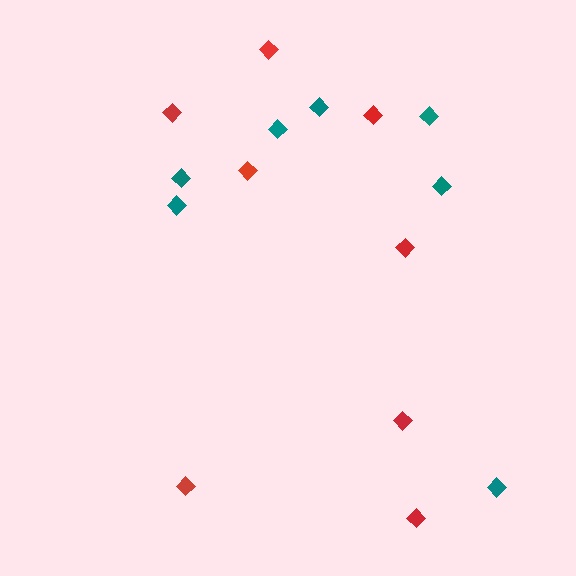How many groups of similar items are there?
There are 2 groups: one group of teal diamonds (7) and one group of red diamonds (8).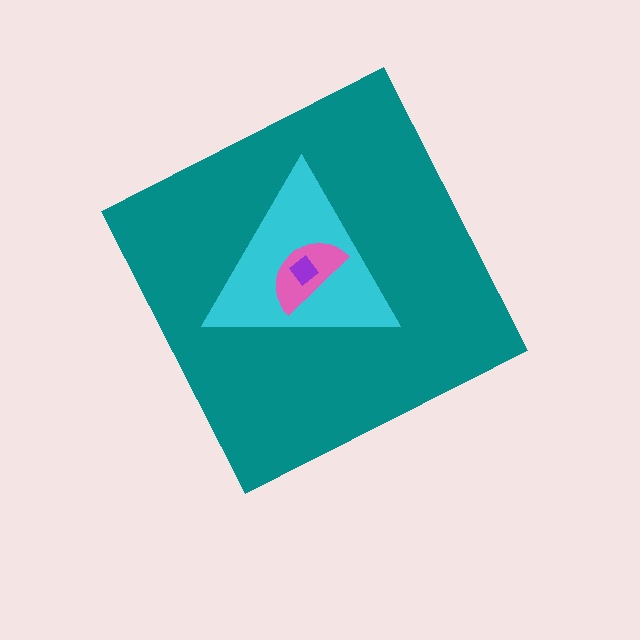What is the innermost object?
The purple diamond.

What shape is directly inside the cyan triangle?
The pink semicircle.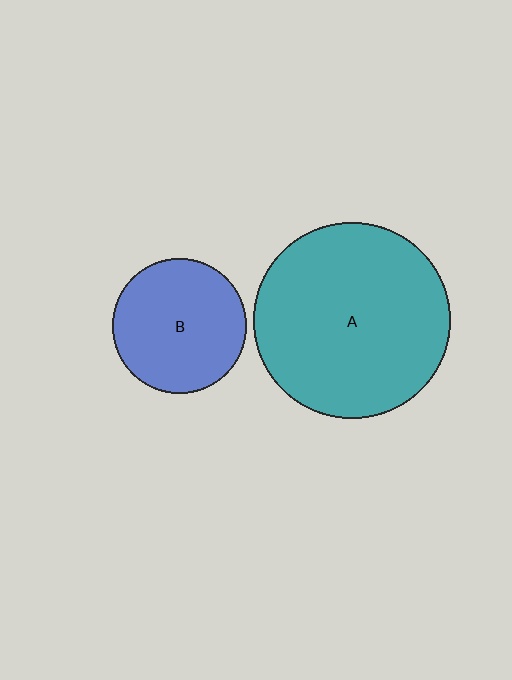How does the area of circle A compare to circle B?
Approximately 2.1 times.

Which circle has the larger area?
Circle A (teal).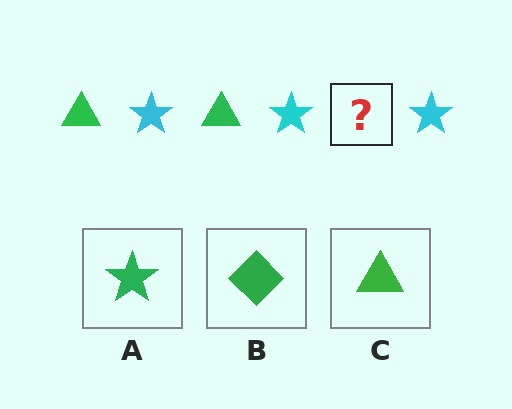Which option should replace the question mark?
Option C.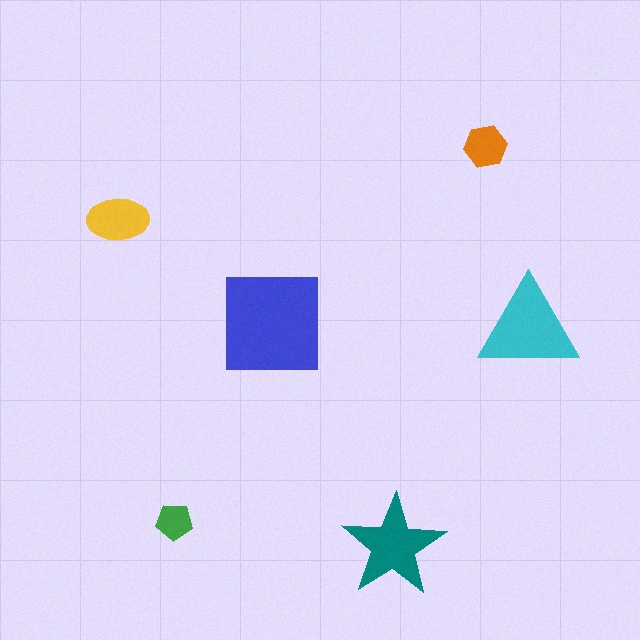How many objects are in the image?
There are 6 objects in the image.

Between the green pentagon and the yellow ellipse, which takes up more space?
The yellow ellipse.